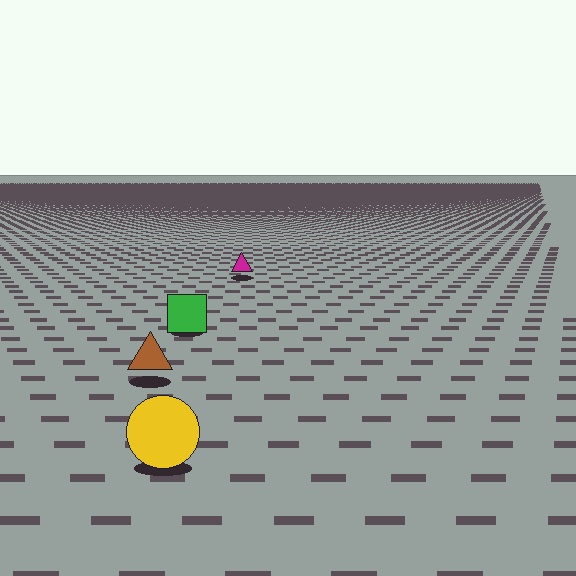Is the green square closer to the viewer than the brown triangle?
No. The brown triangle is closer — you can tell from the texture gradient: the ground texture is coarser near it.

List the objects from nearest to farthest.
From nearest to farthest: the yellow circle, the brown triangle, the green square, the magenta triangle.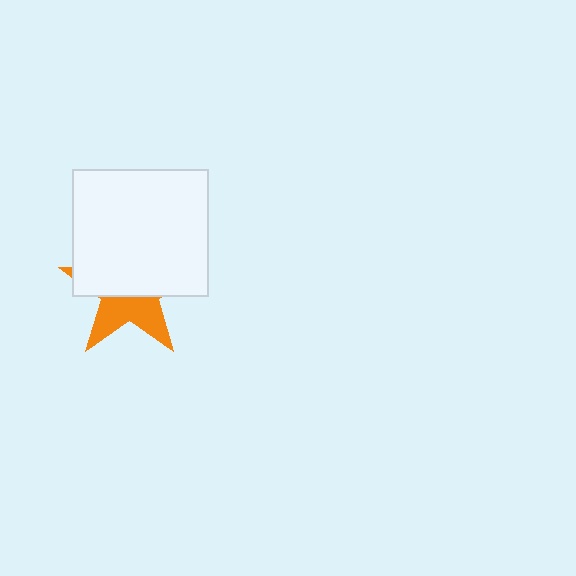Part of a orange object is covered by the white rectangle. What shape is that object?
It is a star.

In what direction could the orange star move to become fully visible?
The orange star could move down. That would shift it out from behind the white rectangle entirely.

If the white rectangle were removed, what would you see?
You would see the complete orange star.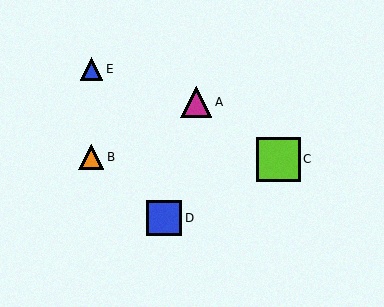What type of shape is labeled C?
Shape C is a lime square.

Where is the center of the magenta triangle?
The center of the magenta triangle is at (196, 102).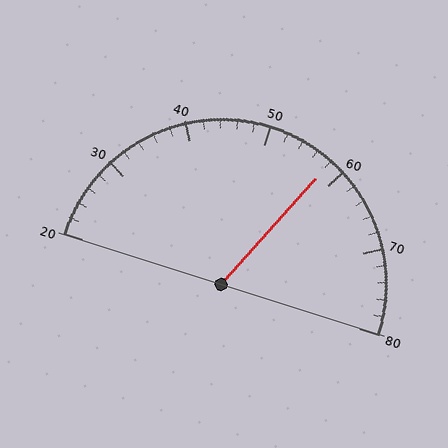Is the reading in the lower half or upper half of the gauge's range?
The reading is in the upper half of the range (20 to 80).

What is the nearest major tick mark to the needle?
The nearest major tick mark is 60.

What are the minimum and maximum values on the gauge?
The gauge ranges from 20 to 80.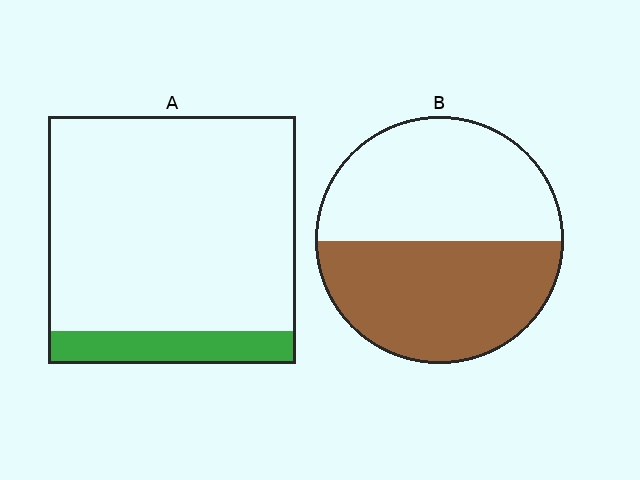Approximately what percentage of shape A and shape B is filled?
A is approximately 15% and B is approximately 50%.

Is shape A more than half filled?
No.